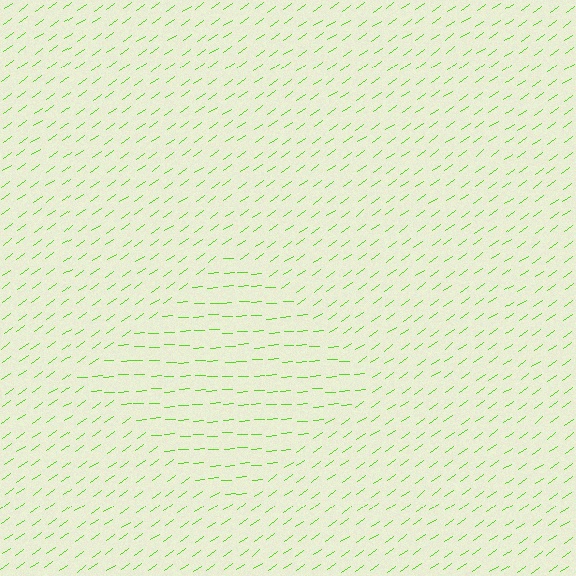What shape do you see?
I see a diamond.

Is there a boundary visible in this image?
Yes, there is a texture boundary formed by a change in line orientation.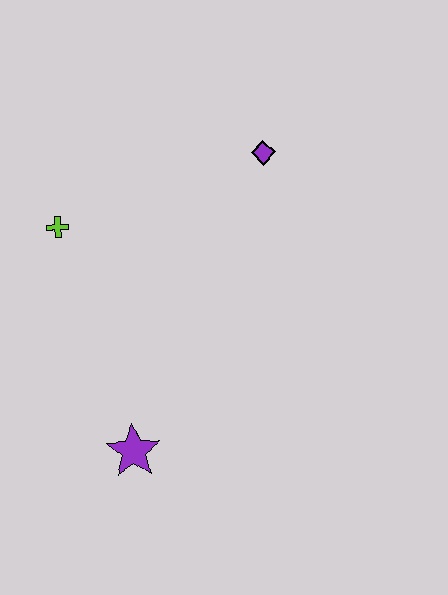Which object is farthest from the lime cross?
The purple star is farthest from the lime cross.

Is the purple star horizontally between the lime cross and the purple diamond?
Yes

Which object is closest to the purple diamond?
The lime cross is closest to the purple diamond.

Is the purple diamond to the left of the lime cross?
No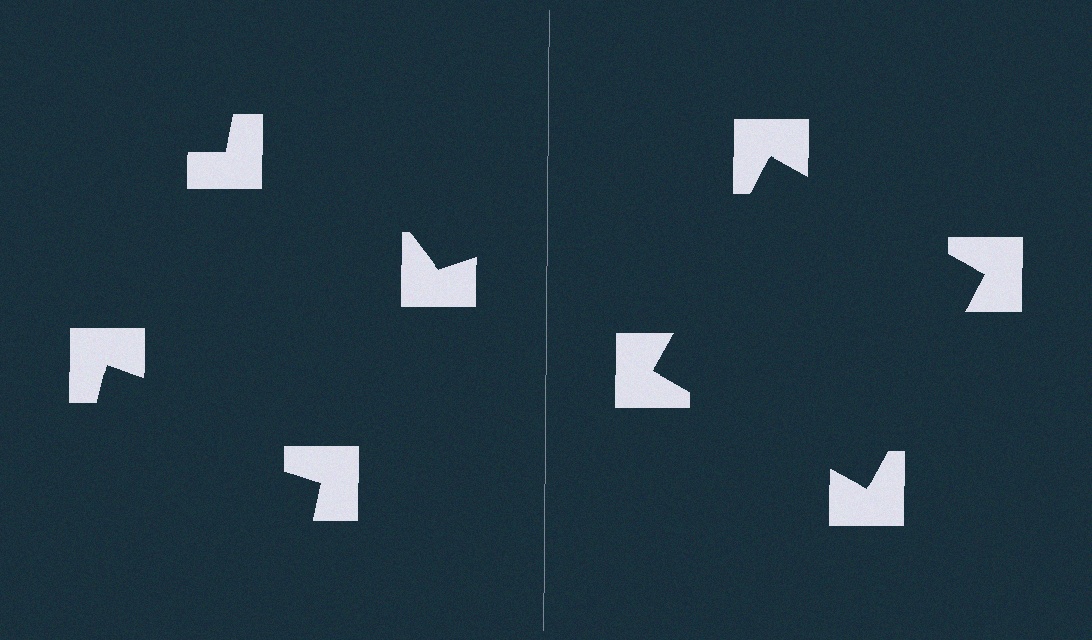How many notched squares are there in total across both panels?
8 — 4 on each side.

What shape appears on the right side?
An illusory square.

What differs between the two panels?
The notched squares are positioned identically on both sides; only the wedge orientations differ. On the right they align to a square; on the left they are misaligned.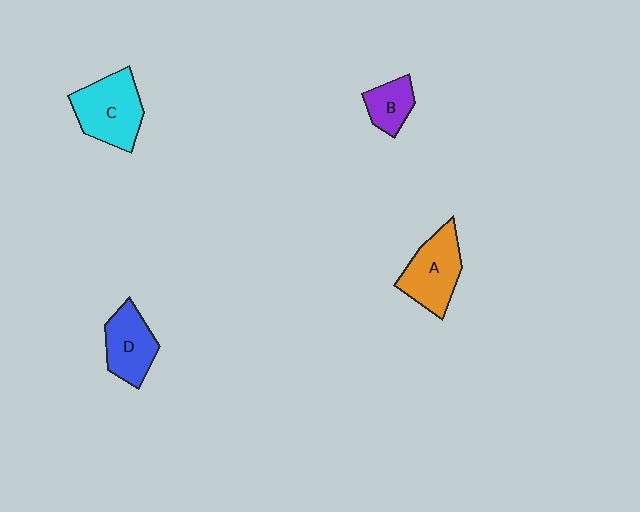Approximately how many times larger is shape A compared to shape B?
Approximately 1.8 times.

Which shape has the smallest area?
Shape B (purple).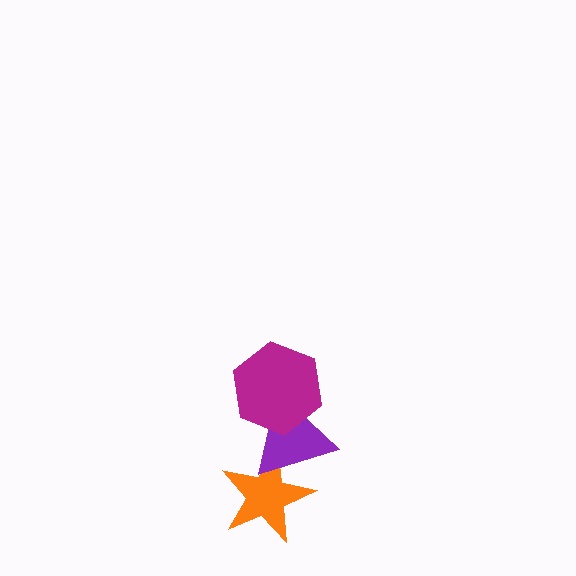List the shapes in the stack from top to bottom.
From top to bottom: the magenta hexagon, the purple triangle, the orange star.